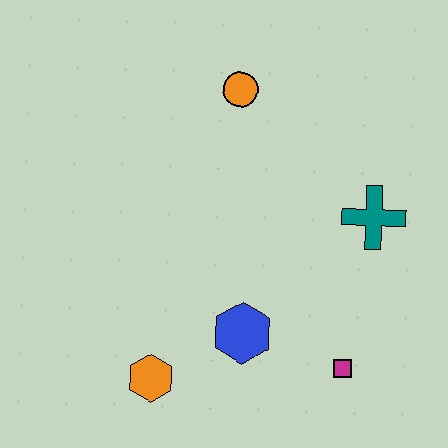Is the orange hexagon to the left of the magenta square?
Yes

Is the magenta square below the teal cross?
Yes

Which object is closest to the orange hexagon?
The blue hexagon is closest to the orange hexagon.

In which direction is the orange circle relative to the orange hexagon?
The orange circle is above the orange hexagon.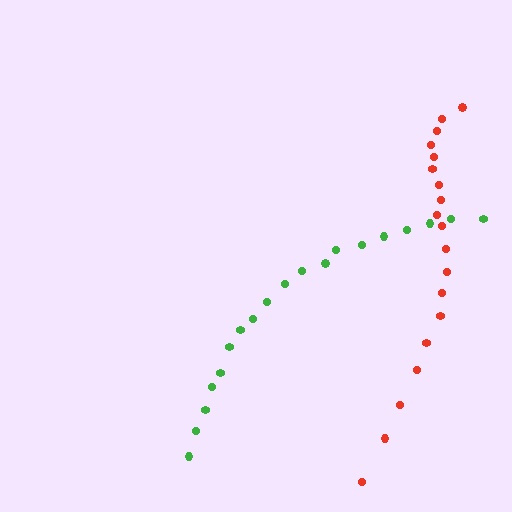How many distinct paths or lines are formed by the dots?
There are 2 distinct paths.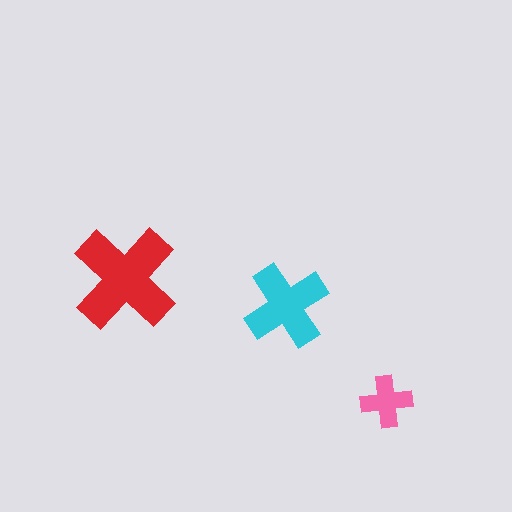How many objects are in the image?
There are 3 objects in the image.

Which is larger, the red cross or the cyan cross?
The red one.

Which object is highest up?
The red cross is topmost.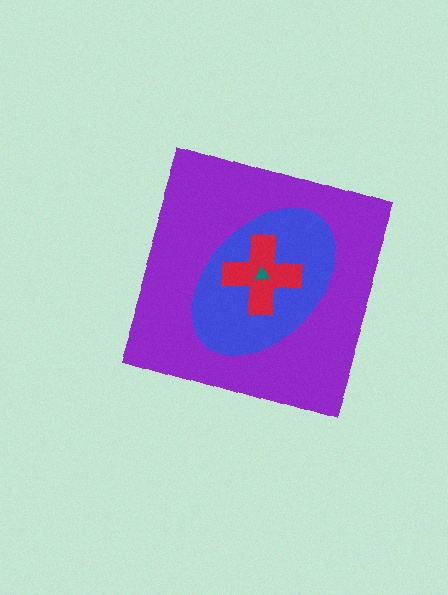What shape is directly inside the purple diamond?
The blue ellipse.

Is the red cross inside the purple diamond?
Yes.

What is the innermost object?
The teal triangle.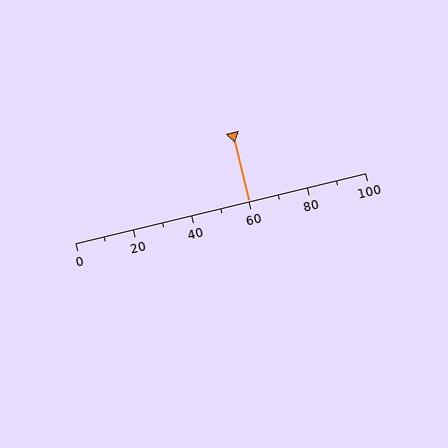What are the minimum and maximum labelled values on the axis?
The axis runs from 0 to 100.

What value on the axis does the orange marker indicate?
The marker indicates approximately 60.